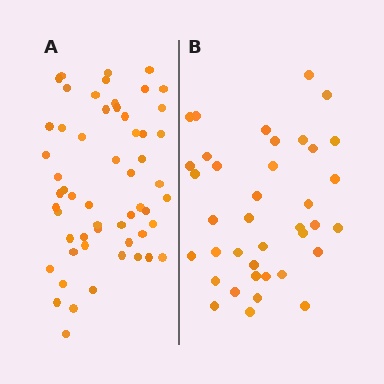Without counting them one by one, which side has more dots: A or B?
Region A (the left region) has more dots.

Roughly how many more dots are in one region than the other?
Region A has approximately 20 more dots than region B.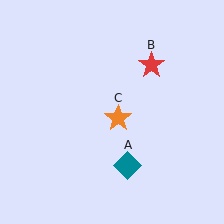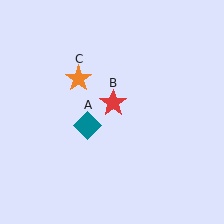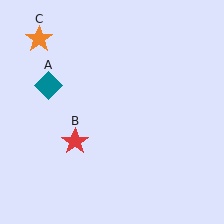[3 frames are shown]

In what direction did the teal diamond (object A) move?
The teal diamond (object A) moved up and to the left.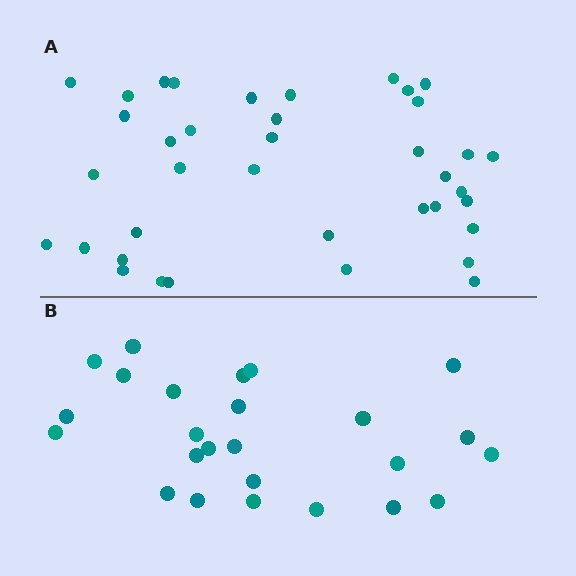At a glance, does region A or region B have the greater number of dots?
Region A (the top region) has more dots.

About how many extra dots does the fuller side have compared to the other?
Region A has approximately 15 more dots than region B.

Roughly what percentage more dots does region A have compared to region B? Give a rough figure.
About 50% more.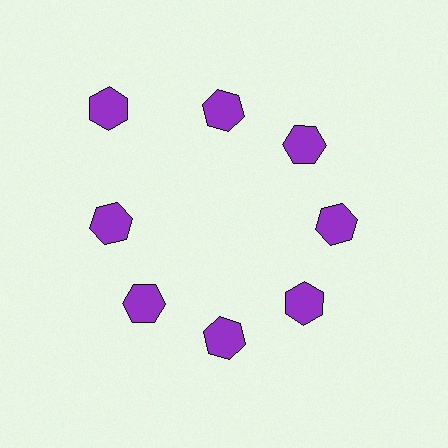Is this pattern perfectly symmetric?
No. The 8 purple hexagons are arranged in a ring, but one element near the 10 o'clock position is pushed outward from the center, breaking the 8-fold rotational symmetry.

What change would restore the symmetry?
The symmetry would be restored by moving it inward, back onto the ring so that all 8 hexagons sit at equal angles and equal distance from the center.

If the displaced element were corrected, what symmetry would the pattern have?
It would have 8-fold rotational symmetry — the pattern would map onto itself every 45 degrees.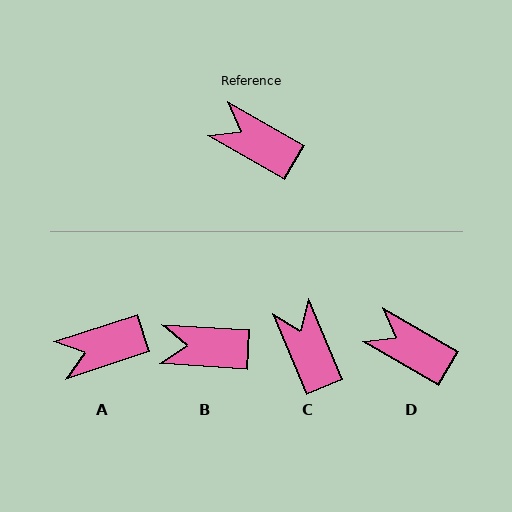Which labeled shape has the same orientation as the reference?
D.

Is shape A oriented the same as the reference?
No, it is off by about 48 degrees.